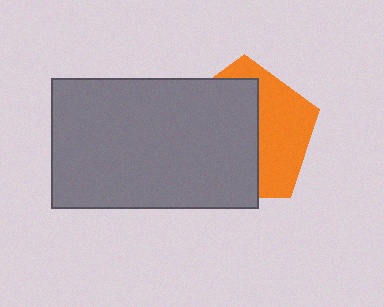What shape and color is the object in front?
The object in front is a gray rectangle.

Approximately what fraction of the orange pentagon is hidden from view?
Roughly 60% of the orange pentagon is hidden behind the gray rectangle.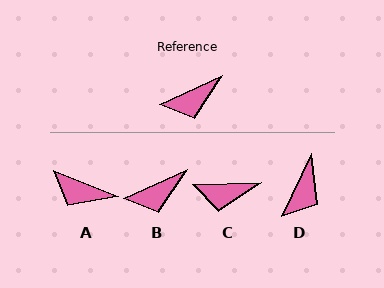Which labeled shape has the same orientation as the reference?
B.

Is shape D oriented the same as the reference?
No, it is off by about 40 degrees.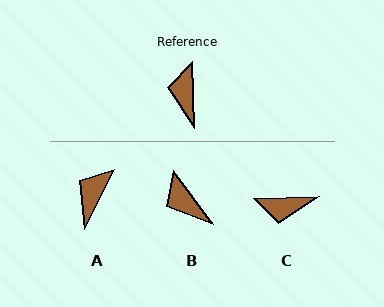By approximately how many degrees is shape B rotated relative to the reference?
Approximately 34 degrees counter-clockwise.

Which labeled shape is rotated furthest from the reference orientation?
C, about 90 degrees away.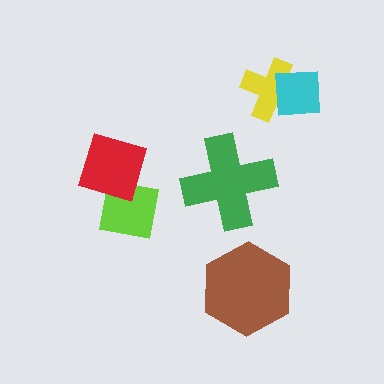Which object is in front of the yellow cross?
The cyan square is in front of the yellow cross.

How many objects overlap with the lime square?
1 object overlaps with the lime square.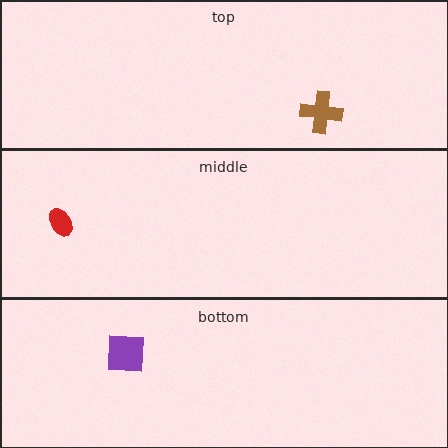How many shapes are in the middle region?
1.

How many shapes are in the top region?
1.